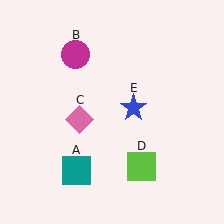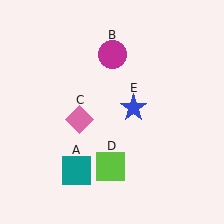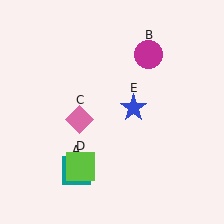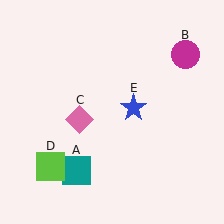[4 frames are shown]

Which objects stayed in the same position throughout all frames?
Teal square (object A) and pink diamond (object C) and blue star (object E) remained stationary.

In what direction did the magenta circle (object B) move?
The magenta circle (object B) moved right.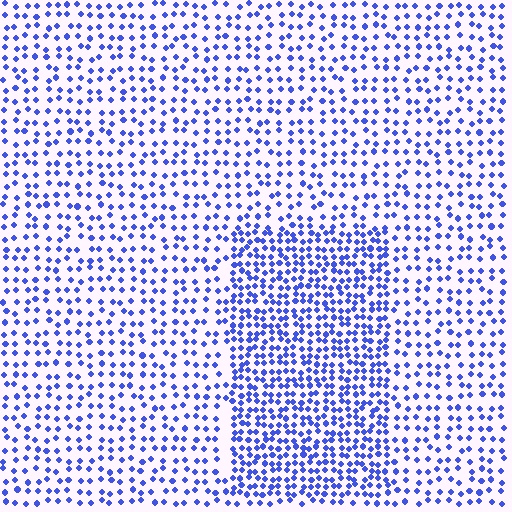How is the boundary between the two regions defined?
The boundary is defined by a change in element density (approximately 1.9x ratio). All elements are the same color, size, and shape.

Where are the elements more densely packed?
The elements are more densely packed inside the rectangle boundary.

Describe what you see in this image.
The image contains small blue elements arranged at two different densities. A rectangle-shaped region is visible where the elements are more densely packed than the surrounding area.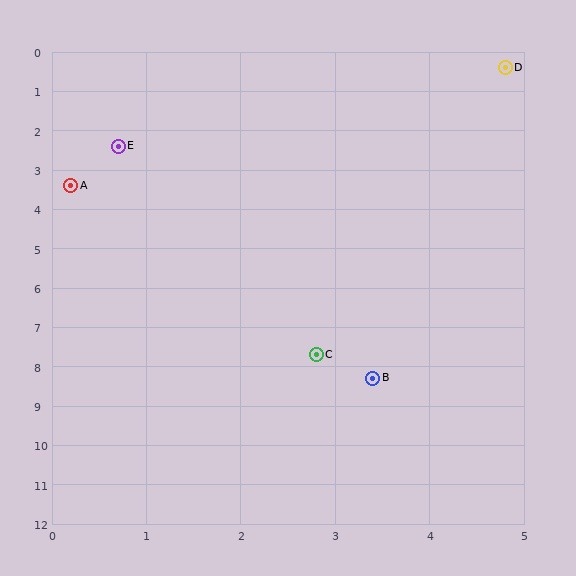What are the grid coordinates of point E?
Point E is at approximately (0.7, 2.4).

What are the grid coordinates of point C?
Point C is at approximately (2.8, 7.7).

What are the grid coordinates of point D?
Point D is at approximately (4.8, 0.4).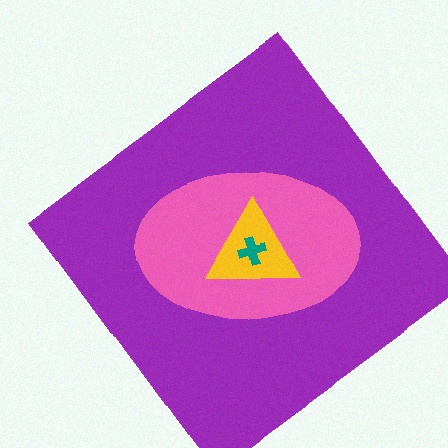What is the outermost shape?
The purple diamond.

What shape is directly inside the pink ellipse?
The yellow triangle.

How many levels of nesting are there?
4.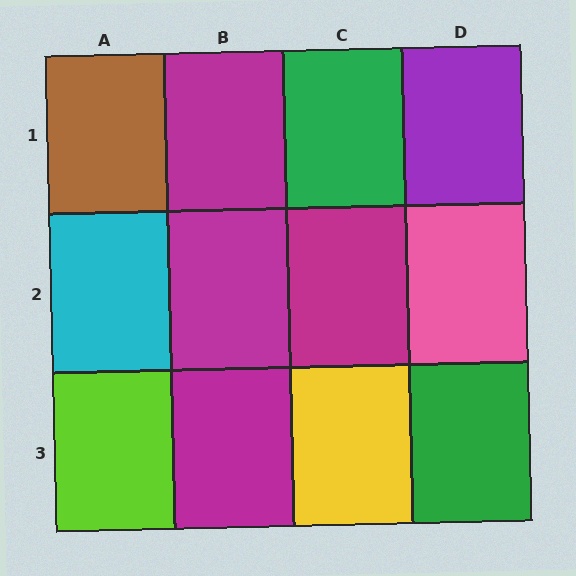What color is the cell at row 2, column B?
Magenta.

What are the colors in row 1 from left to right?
Brown, magenta, green, purple.